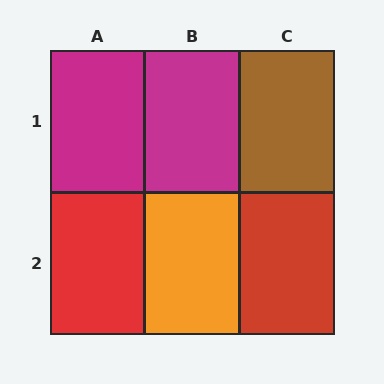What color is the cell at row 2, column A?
Red.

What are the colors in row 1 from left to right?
Magenta, magenta, brown.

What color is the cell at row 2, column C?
Red.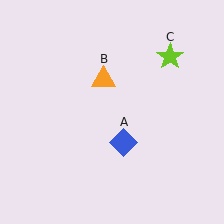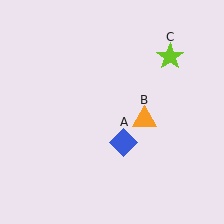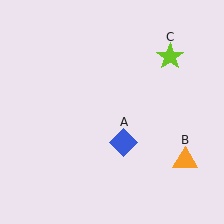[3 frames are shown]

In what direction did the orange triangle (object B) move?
The orange triangle (object B) moved down and to the right.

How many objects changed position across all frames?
1 object changed position: orange triangle (object B).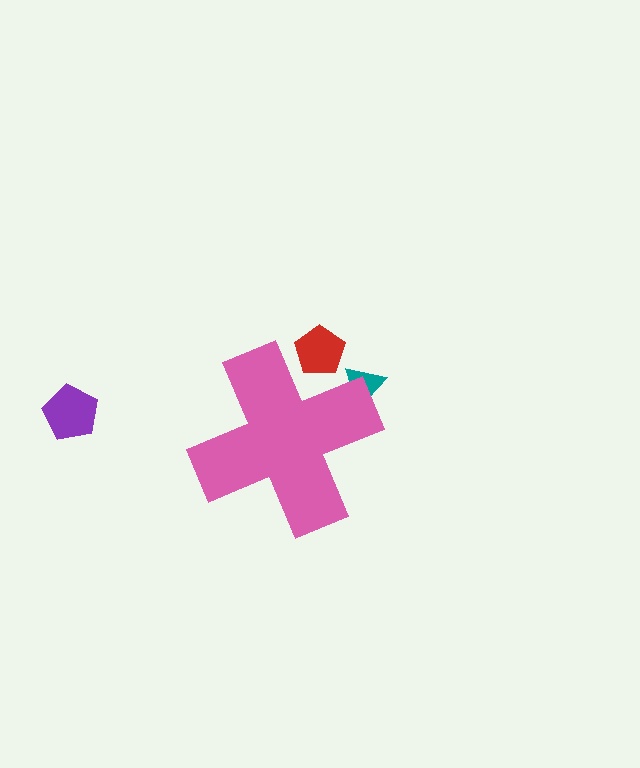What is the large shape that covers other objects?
A pink cross.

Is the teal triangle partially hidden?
Yes, the teal triangle is partially hidden behind the pink cross.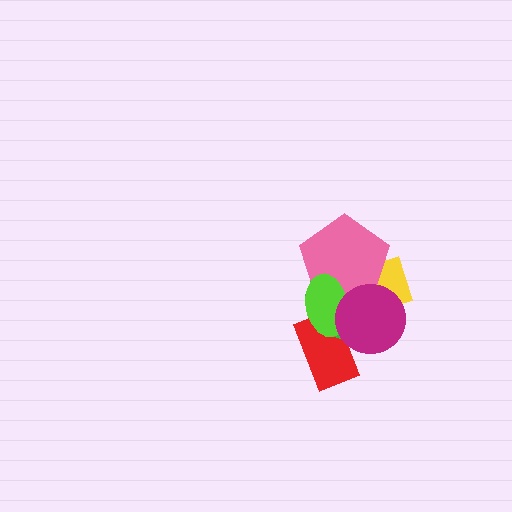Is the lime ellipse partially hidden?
Yes, it is partially covered by another shape.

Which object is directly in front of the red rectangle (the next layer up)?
The green cross is directly in front of the red rectangle.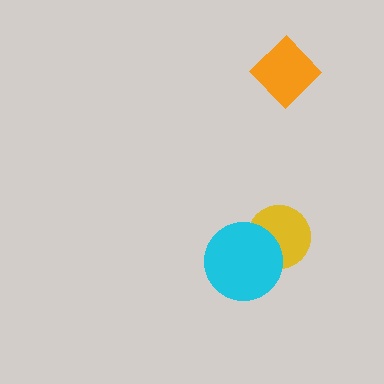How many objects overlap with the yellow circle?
1 object overlaps with the yellow circle.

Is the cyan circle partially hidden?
No, no other shape covers it.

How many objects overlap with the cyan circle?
1 object overlaps with the cyan circle.